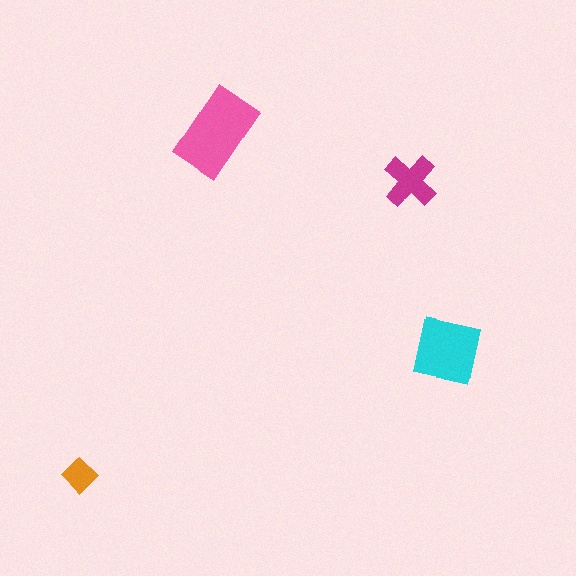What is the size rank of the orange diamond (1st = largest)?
4th.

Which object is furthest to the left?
The orange diamond is leftmost.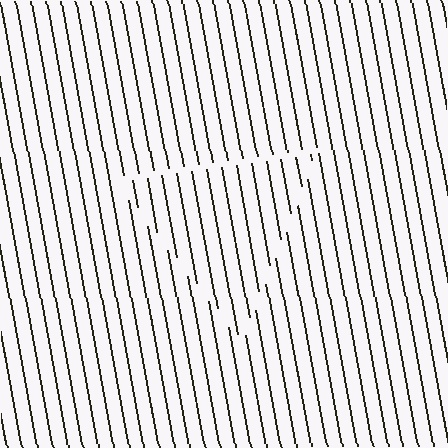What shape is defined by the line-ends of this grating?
An illusory triangle. The interior of the shape contains the same grating, shifted by half a period — the contour is defined by the phase discontinuity where line-ends from the inner and outer gratings abut.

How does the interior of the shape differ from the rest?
The interior of the shape contains the same grating, shifted by half a period — the contour is defined by the phase discontinuity where line-ends from the inner and outer gratings abut.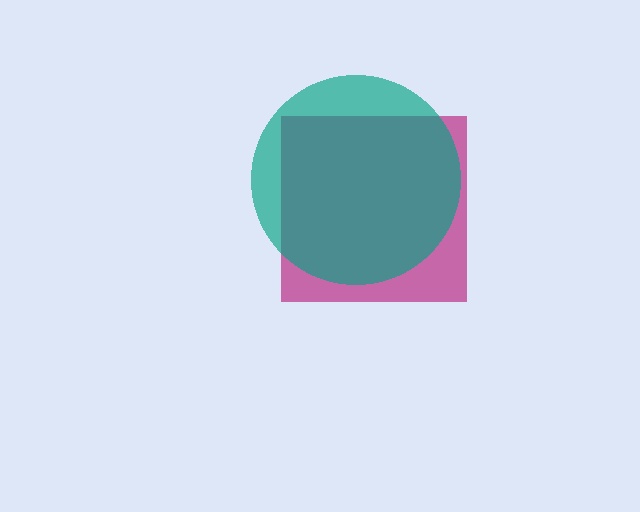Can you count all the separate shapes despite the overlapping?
Yes, there are 2 separate shapes.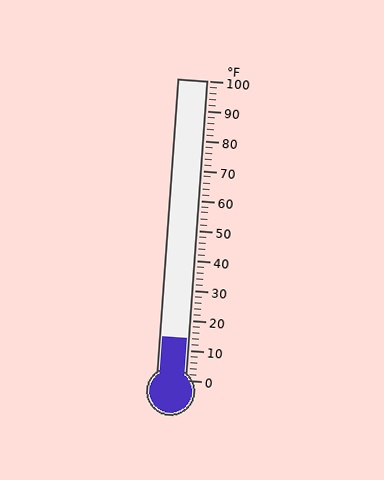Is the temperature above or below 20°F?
The temperature is below 20°F.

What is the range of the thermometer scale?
The thermometer scale ranges from 0°F to 100°F.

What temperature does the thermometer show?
The thermometer shows approximately 14°F.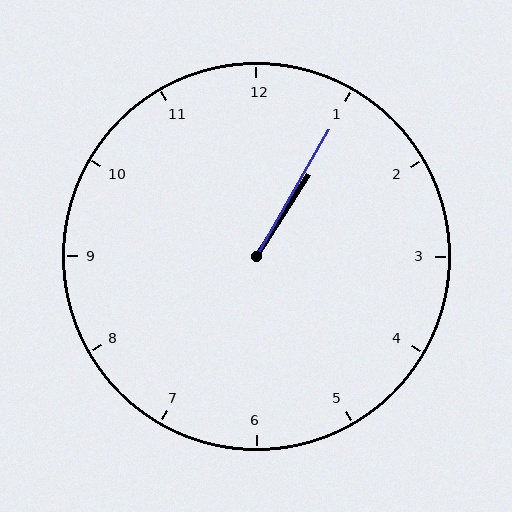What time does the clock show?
1:05.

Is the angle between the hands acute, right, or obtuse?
It is acute.